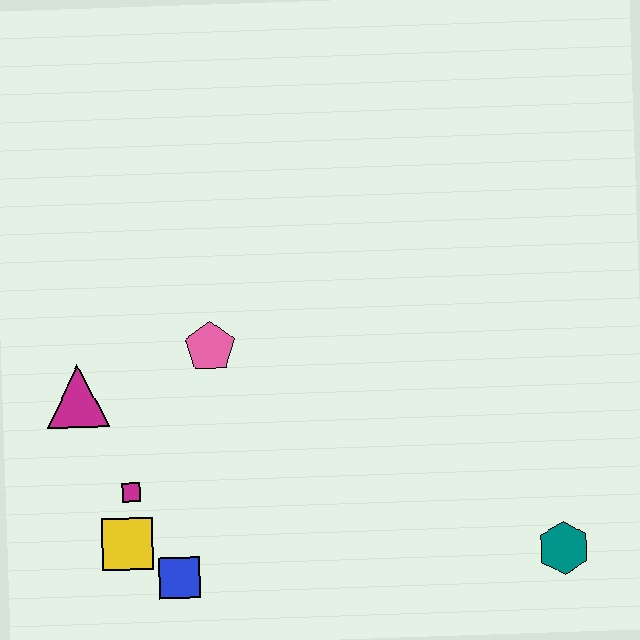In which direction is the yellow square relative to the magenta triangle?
The yellow square is below the magenta triangle.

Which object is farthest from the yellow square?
The teal hexagon is farthest from the yellow square.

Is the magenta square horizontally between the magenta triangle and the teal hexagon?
Yes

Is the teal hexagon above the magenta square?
No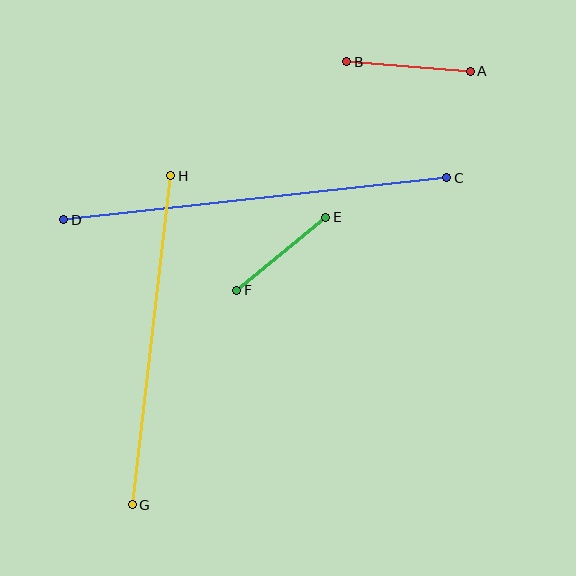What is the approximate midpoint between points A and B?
The midpoint is at approximately (408, 66) pixels.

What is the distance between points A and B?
The distance is approximately 124 pixels.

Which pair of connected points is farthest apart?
Points C and D are farthest apart.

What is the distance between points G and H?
The distance is approximately 331 pixels.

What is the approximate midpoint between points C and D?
The midpoint is at approximately (255, 199) pixels.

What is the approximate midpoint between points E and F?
The midpoint is at approximately (281, 254) pixels.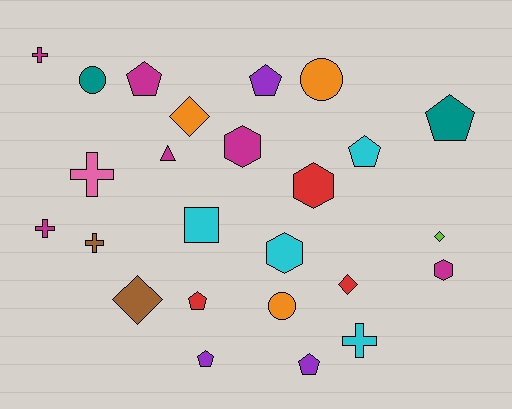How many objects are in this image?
There are 25 objects.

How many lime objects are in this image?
There is 1 lime object.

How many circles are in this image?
There are 3 circles.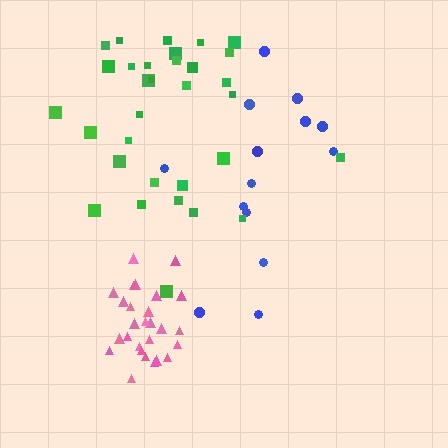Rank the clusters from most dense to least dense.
pink, green, blue.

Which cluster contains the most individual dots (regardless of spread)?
Green (32).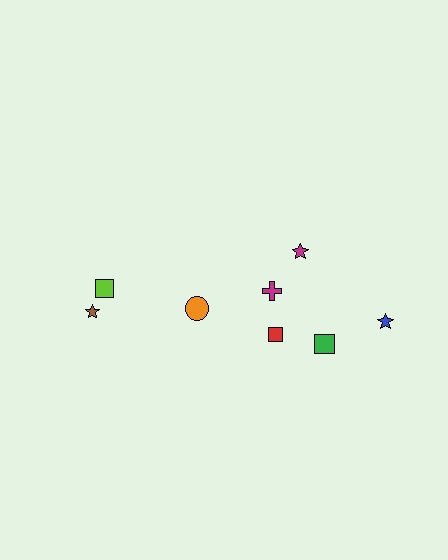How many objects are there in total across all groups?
There are 8 objects.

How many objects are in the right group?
There are 5 objects.